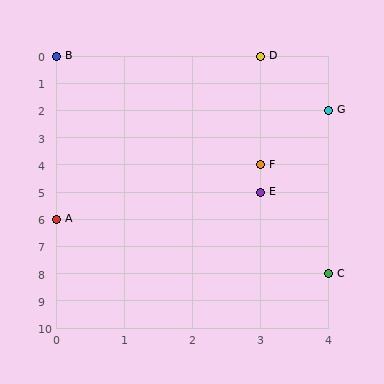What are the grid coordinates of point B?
Point B is at grid coordinates (0, 0).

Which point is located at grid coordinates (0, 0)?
Point B is at (0, 0).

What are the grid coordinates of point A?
Point A is at grid coordinates (0, 6).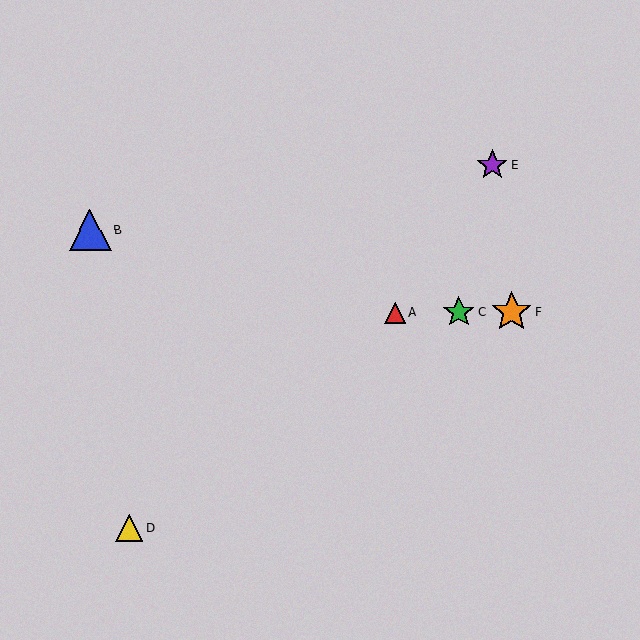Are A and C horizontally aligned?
Yes, both are at y≈313.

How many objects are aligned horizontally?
3 objects (A, C, F) are aligned horizontally.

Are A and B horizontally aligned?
No, A is at y≈313 and B is at y≈230.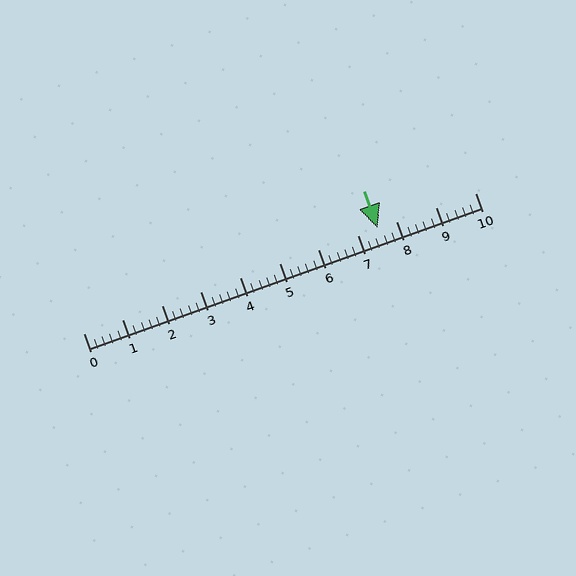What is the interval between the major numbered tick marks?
The major tick marks are spaced 1 units apart.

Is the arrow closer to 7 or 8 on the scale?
The arrow is closer to 8.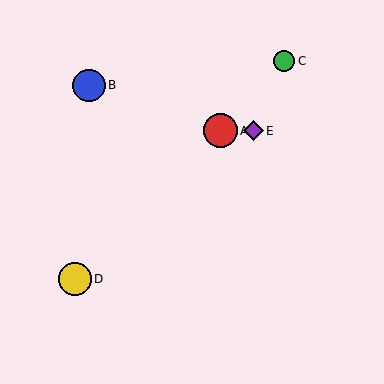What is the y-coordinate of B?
Object B is at y≈85.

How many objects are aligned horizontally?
2 objects (A, E) are aligned horizontally.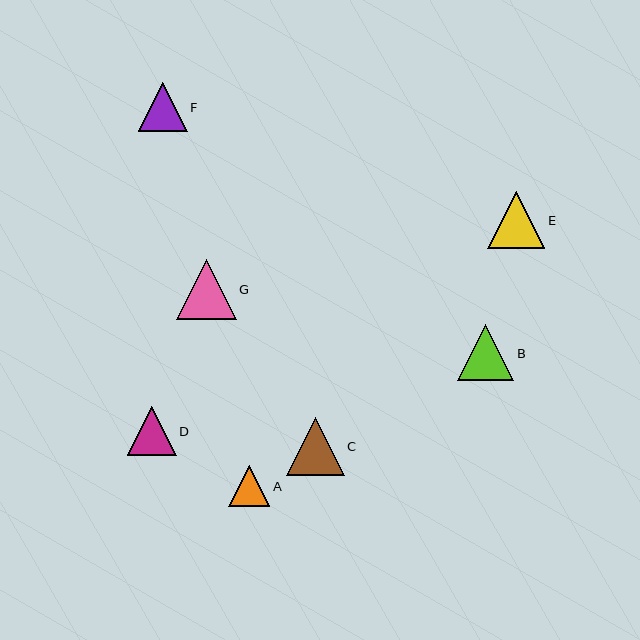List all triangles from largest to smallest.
From largest to smallest: G, C, E, B, D, F, A.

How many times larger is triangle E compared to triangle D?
Triangle E is approximately 1.2 times the size of triangle D.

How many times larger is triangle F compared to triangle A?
Triangle F is approximately 1.2 times the size of triangle A.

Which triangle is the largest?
Triangle G is the largest with a size of approximately 60 pixels.